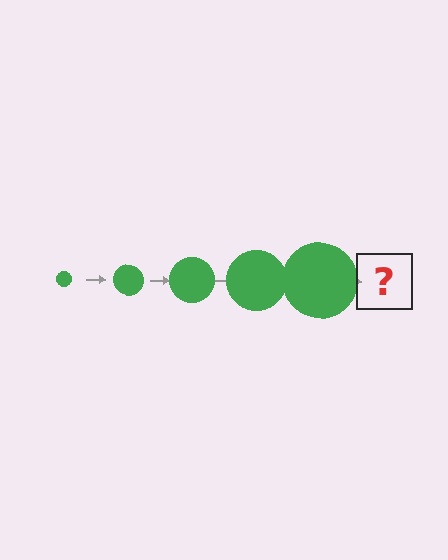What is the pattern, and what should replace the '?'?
The pattern is that the circle gets progressively larger each step. The '?' should be a green circle, larger than the previous one.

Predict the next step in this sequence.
The next step is a green circle, larger than the previous one.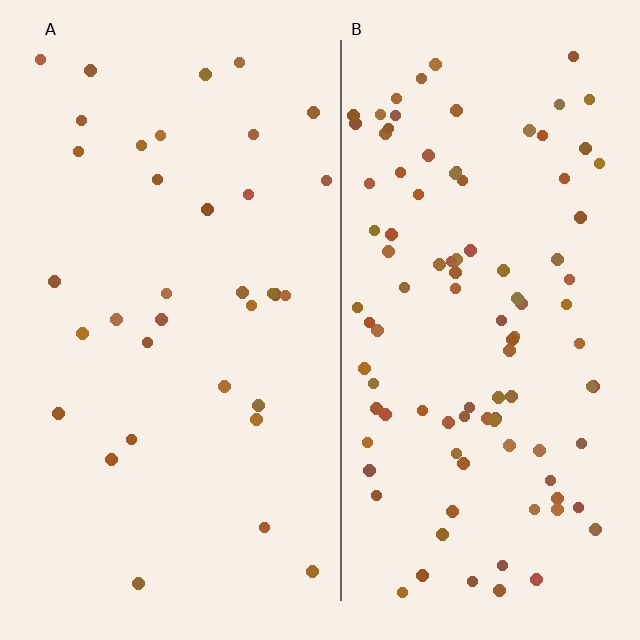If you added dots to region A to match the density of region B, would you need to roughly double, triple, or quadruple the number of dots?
Approximately triple.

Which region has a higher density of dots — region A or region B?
B (the right).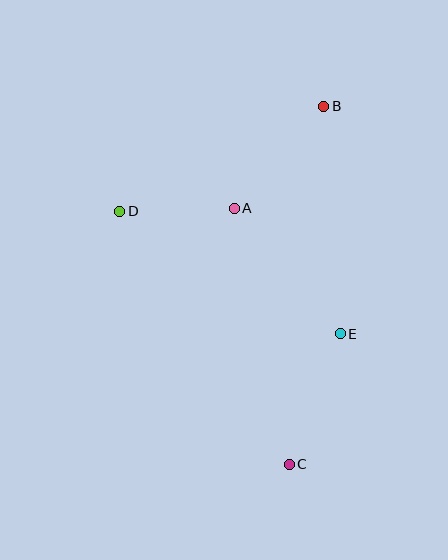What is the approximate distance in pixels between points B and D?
The distance between B and D is approximately 230 pixels.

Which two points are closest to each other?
Points A and D are closest to each other.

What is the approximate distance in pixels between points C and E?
The distance between C and E is approximately 140 pixels.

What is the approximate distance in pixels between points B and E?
The distance between B and E is approximately 228 pixels.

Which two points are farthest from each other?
Points B and C are farthest from each other.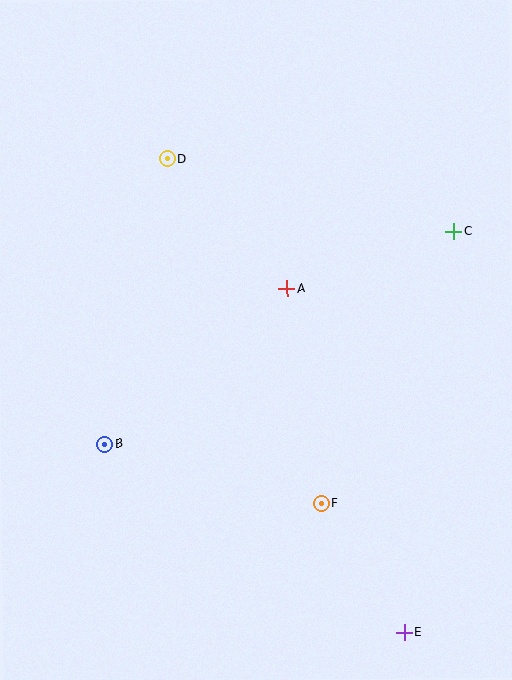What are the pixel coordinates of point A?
Point A is at (287, 288).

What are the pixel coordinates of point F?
Point F is at (321, 504).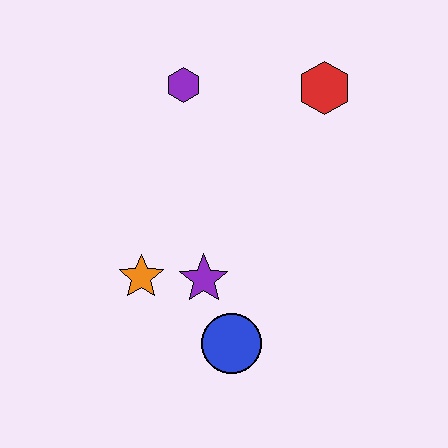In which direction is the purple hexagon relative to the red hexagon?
The purple hexagon is to the left of the red hexagon.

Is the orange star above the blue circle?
Yes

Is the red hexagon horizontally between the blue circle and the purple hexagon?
No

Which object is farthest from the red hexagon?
The blue circle is farthest from the red hexagon.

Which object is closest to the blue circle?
The purple star is closest to the blue circle.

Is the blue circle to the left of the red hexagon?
Yes